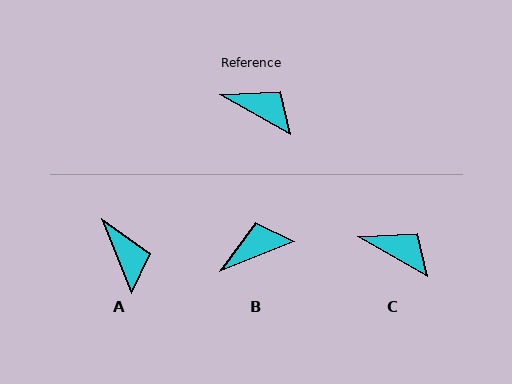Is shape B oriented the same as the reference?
No, it is off by about 51 degrees.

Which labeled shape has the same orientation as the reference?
C.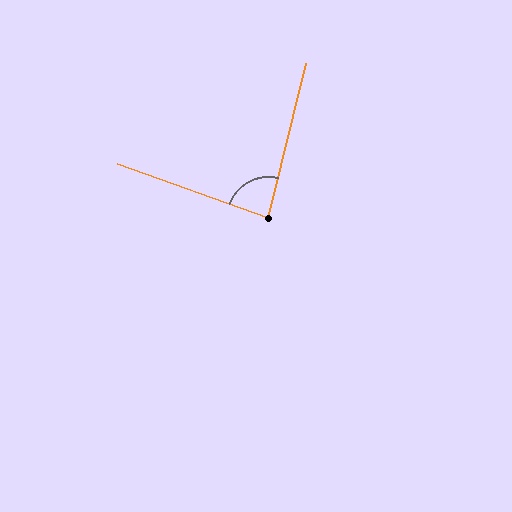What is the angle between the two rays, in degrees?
Approximately 84 degrees.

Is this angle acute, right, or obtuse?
It is acute.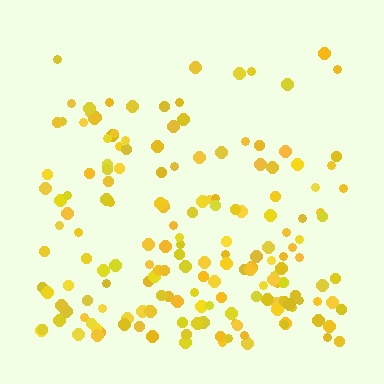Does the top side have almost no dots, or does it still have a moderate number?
Still a moderate number, just noticeably fewer than the bottom.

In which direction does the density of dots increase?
From top to bottom, with the bottom side densest.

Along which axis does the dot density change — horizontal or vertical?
Vertical.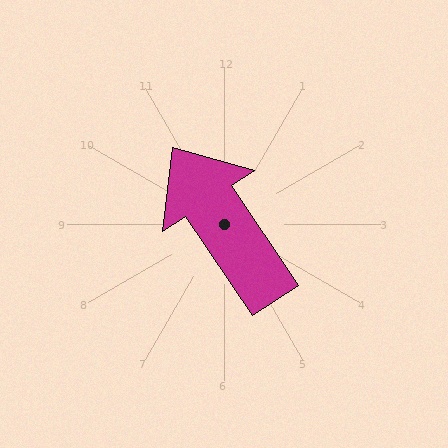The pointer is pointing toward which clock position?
Roughly 11 o'clock.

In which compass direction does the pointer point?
Northwest.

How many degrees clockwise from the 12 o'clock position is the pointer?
Approximately 326 degrees.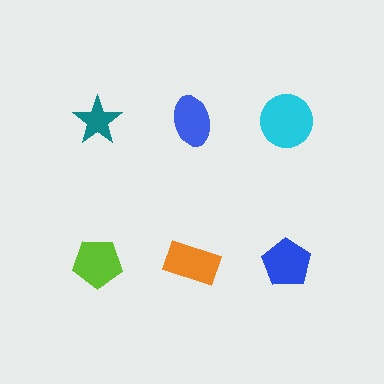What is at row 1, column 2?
A blue ellipse.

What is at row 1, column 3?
A cyan circle.